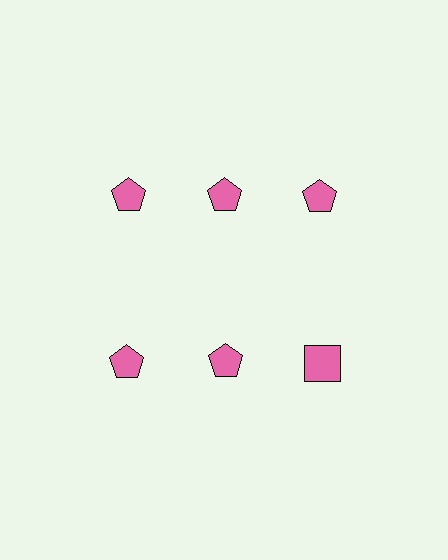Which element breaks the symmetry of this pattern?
The pink square in the second row, center column breaks the symmetry. All other shapes are pink pentagons.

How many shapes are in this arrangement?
There are 6 shapes arranged in a grid pattern.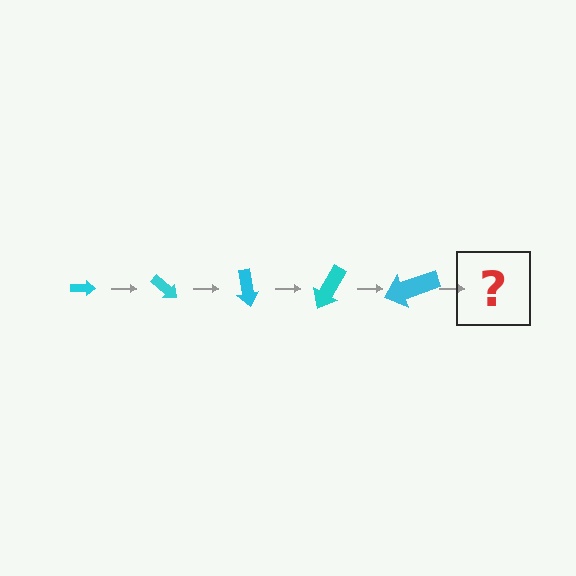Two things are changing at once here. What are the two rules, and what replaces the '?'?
The two rules are that the arrow grows larger each step and it rotates 40 degrees each step. The '?' should be an arrow, larger than the previous one and rotated 200 degrees from the start.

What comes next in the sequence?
The next element should be an arrow, larger than the previous one and rotated 200 degrees from the start.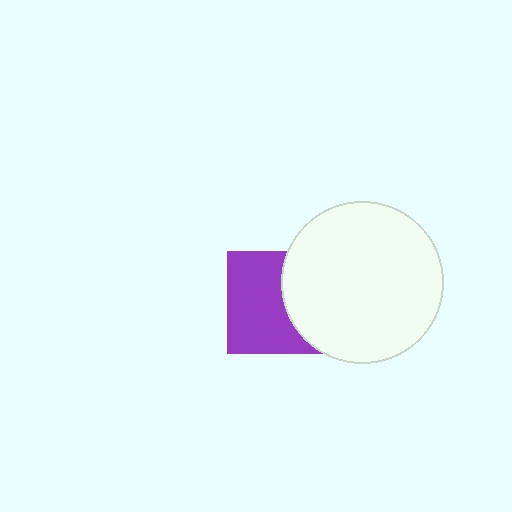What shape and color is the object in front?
The object in front is a white circle.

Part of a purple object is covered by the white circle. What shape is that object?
It is a square.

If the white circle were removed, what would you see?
You would see the complete purple square.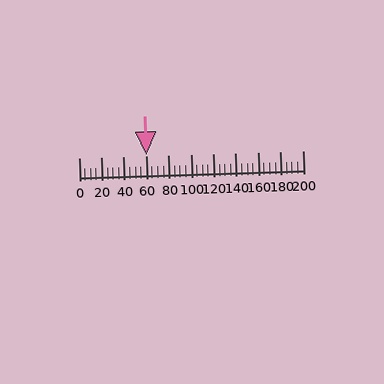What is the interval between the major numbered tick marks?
The major tick marks are spaced 20 units apart.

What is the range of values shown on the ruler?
The ruler shows values from 0 to 200.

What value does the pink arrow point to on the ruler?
The pink arrow points to approximately 60.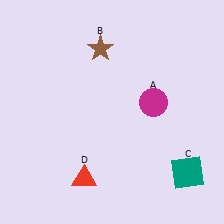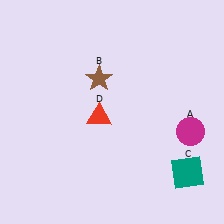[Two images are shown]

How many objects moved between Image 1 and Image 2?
3 objects moved between the two images.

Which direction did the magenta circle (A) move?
The magenta circle (A) moved right.